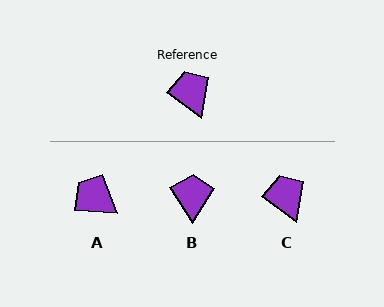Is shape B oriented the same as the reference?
No, it is off by about 21 degrees.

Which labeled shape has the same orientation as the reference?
C.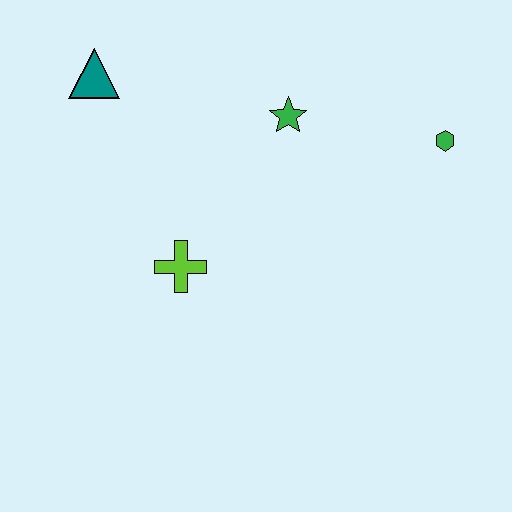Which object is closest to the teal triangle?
The green star is closest to the teal triangle.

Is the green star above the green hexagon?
Yes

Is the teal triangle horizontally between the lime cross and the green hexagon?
No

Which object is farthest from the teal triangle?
The green hexagon is farthest from the teal triangle.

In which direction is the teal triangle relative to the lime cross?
The teal triangle is above the lime cross.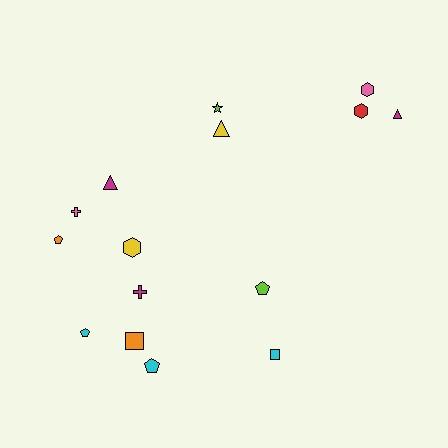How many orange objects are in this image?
There are 2 orange objects.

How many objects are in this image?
There are 15 objects.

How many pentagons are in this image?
There are 4 pentagons.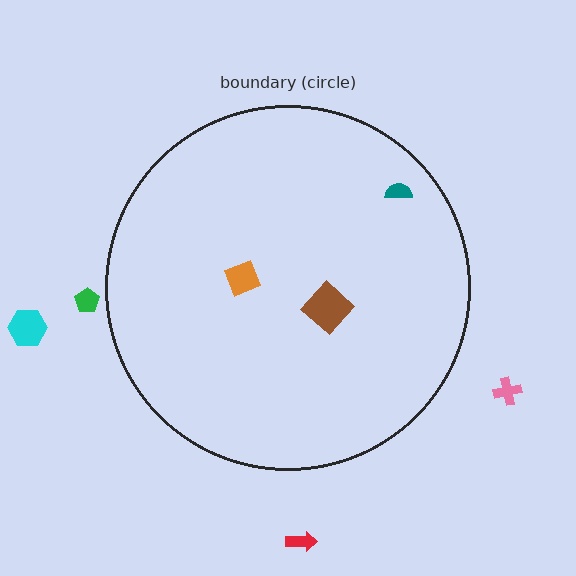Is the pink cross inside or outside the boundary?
Outside.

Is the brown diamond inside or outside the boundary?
Inside.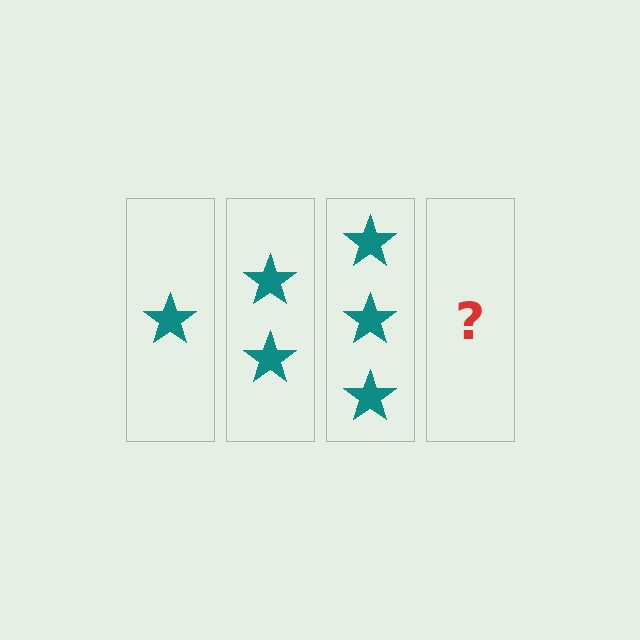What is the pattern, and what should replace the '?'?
The pattern is that each step adds one more star. The '?' should be 4 stars.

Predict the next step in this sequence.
The next step is 4 stars.